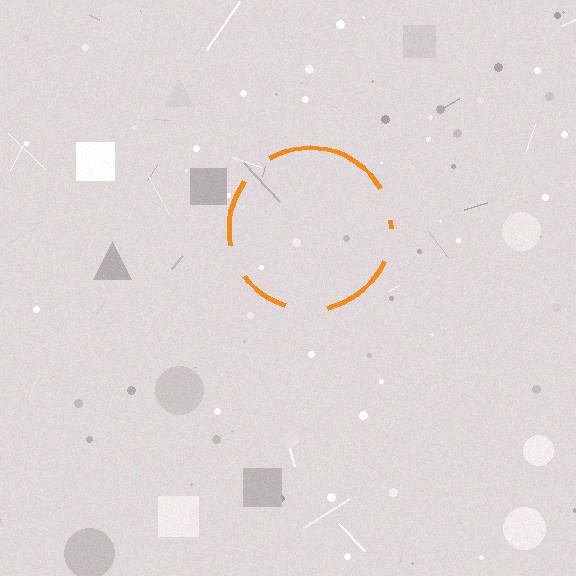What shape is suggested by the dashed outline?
The dashed outline suggests a circle.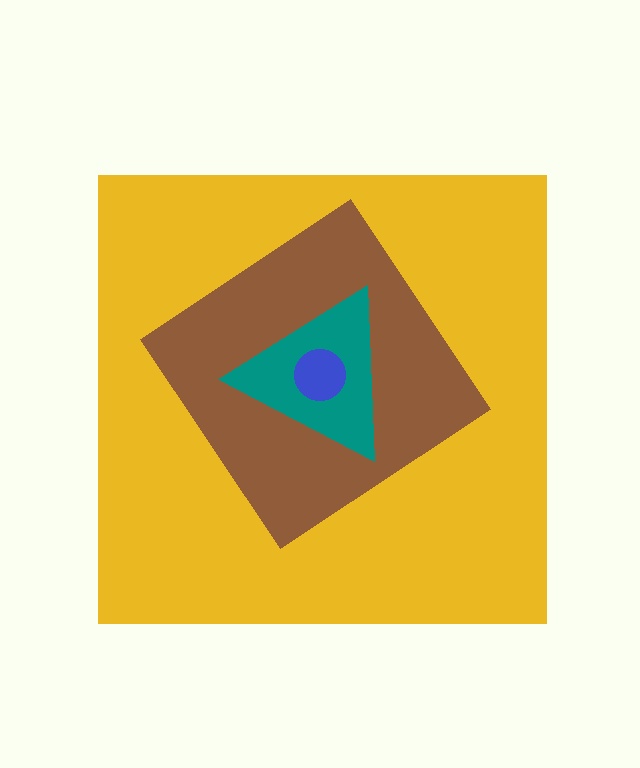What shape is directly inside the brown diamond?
The teal triangle.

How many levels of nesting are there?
4.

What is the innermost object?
The blue circle.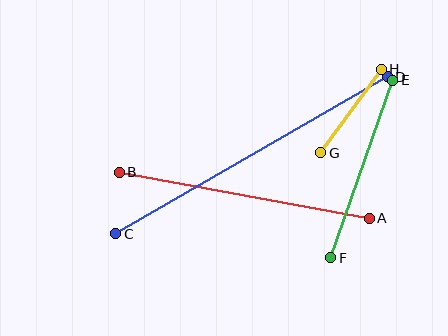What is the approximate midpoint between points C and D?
The midpoint is at approximately (252, 155) pixels.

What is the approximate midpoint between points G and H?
The midpoint is at approximately (351, 111) pixels.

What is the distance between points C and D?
The distance is approximately 314 pixels.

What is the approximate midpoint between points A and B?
The midpoint is at approximately (244, 195) pixels.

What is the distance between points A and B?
The distance is approximately 254 pixels.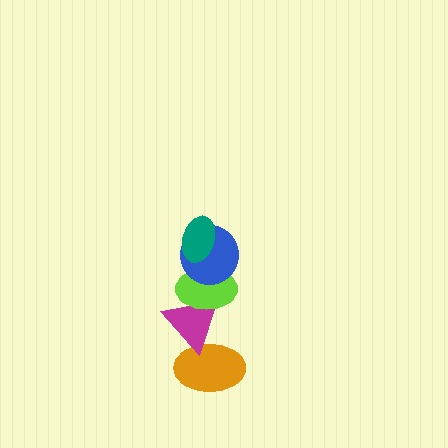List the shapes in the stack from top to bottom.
From top to bottom: the teal ellipse, the blue circle, the lime ellipse, the magenta triangle, the orange ellipse.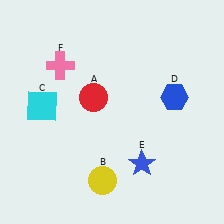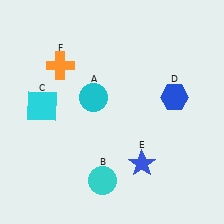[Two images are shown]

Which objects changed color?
A changed from red to cyan. B changed from yellow to cyan. F changed from pink to orange.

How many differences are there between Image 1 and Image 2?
There are 3 differences between the two images.